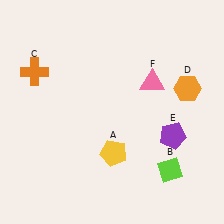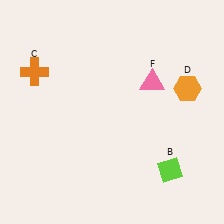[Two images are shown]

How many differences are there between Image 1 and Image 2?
There are 2 differences between the two images.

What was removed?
The yellow pentagon (A), the purple pentagon (E) were removed in Image 2.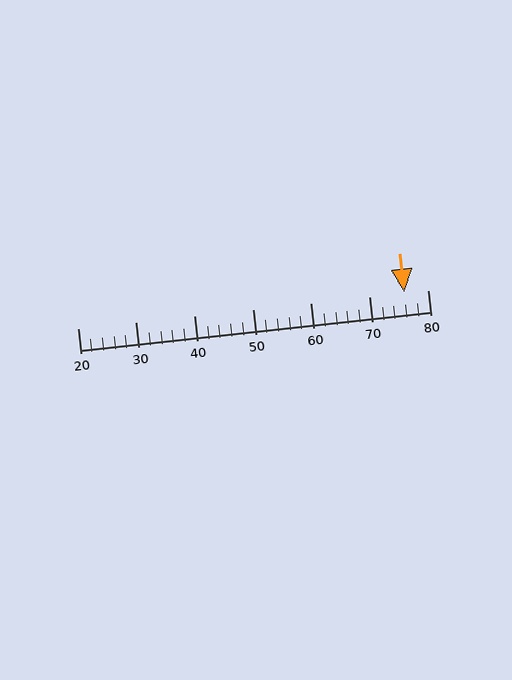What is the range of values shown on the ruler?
The ruler shows values from 20 to 80.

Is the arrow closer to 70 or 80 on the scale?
The arrow is closer to 80.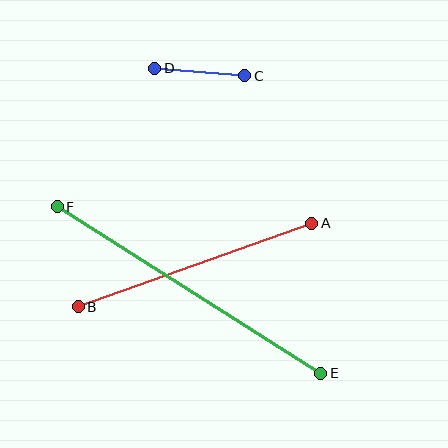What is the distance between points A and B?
The distance is approximately 248 pixels.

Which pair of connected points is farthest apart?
Points E and F are farthest apart.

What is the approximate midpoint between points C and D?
The midpoint is at approximately (200, 72) pixels.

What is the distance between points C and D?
The distance is approximately 90 pixels.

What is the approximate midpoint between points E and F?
The midpoint is at approximately (189, 290) pixels.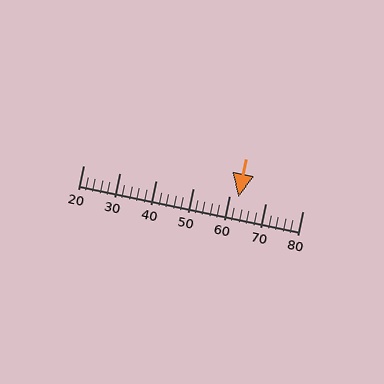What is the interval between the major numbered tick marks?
The major tick marks are spaced 10 units apart.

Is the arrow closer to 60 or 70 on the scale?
The arrow is closer to 60.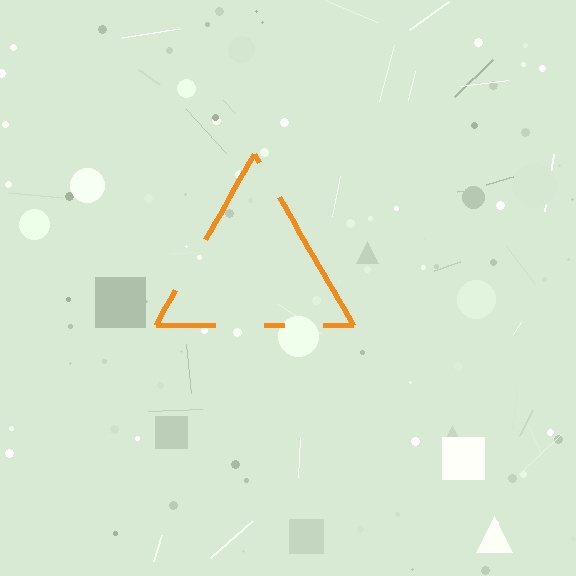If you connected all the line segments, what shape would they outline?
They would outline a triangle.